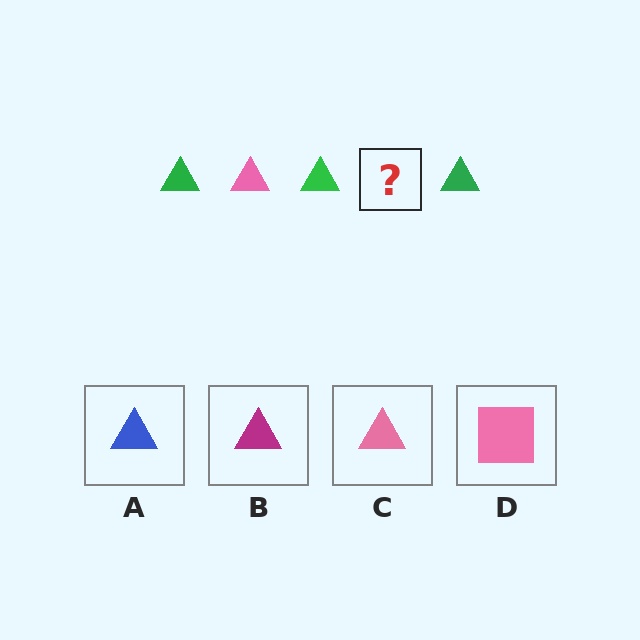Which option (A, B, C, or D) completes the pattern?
C.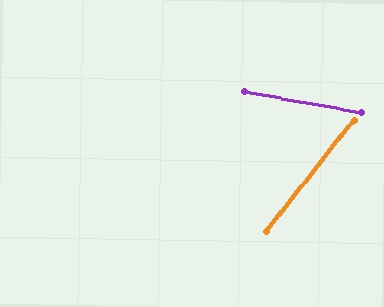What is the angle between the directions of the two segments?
Approximately 62 degrees.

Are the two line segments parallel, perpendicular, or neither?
Neither parallel nor perpendicular — they differ by about 62°.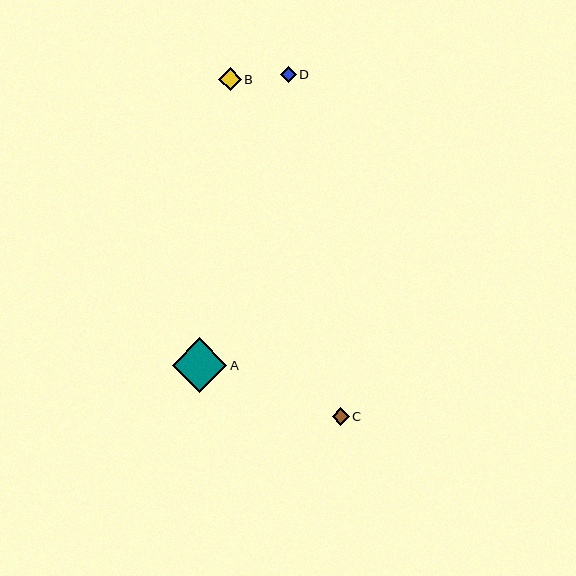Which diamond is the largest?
Diamond A is the largest with a size of approximately 55 pixels.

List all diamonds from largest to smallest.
From largest to smallest: A, B, C, D.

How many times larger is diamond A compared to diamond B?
Diamond A is approximately 2.4 times the size of diamond B.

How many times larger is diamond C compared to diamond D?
Diamond C is approximately 1.1 times the size of diamond D.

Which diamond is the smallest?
Diamond D is the smallest with a size of approximately 15 pixels.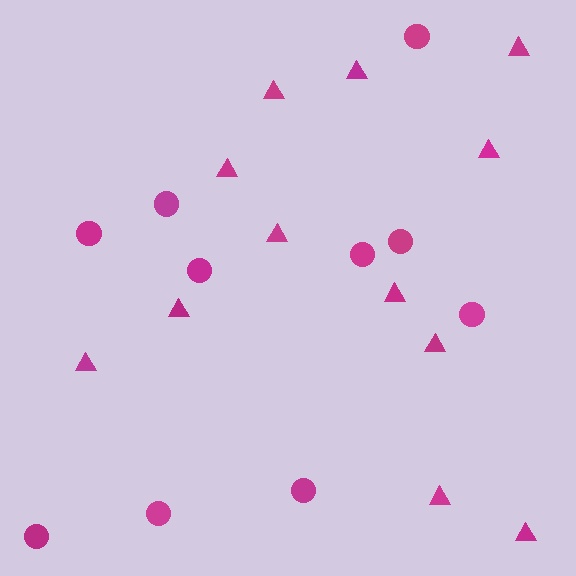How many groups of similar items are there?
There are 2 groups: one group of triangles (12) and one group of circles (10).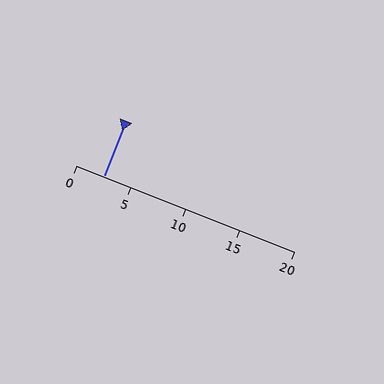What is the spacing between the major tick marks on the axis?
The major ticks are spaced 5 apart.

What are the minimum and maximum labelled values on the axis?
The axis runs from 0 to 20.